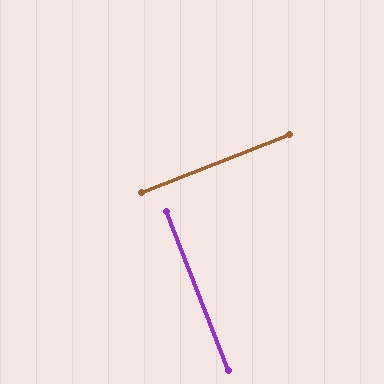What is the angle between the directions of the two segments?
Approximately 90 degrees.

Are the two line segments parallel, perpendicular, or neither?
Perpendicular — they meet at approximately 90°.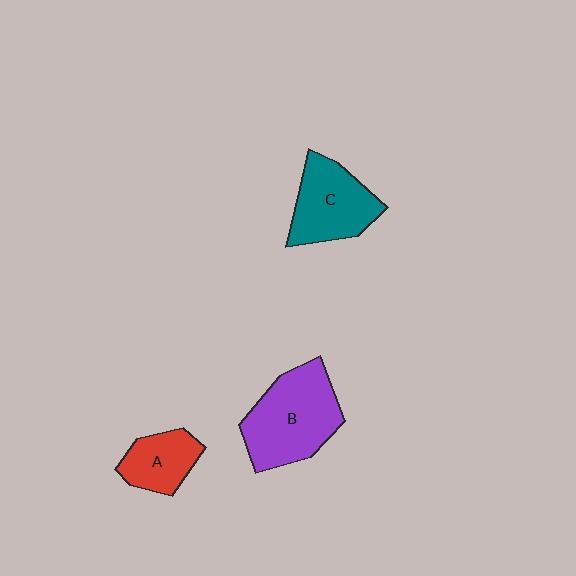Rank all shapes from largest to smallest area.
From largest to smallest: B (purple), C (teal), A (red).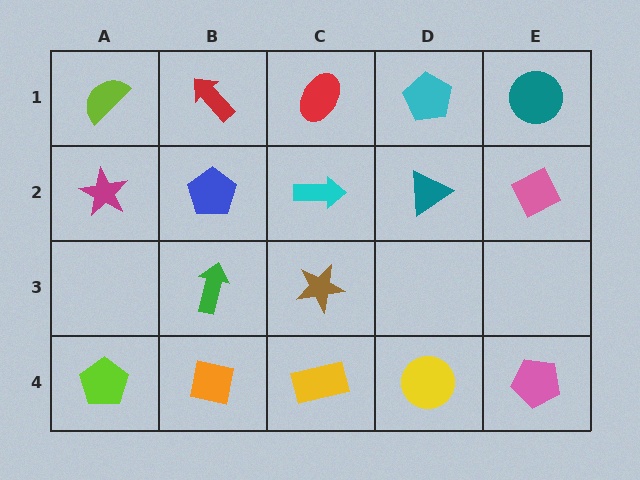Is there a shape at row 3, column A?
No, that cell is empty.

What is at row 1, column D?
A cyan pentagon.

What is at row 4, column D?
A yellow circle.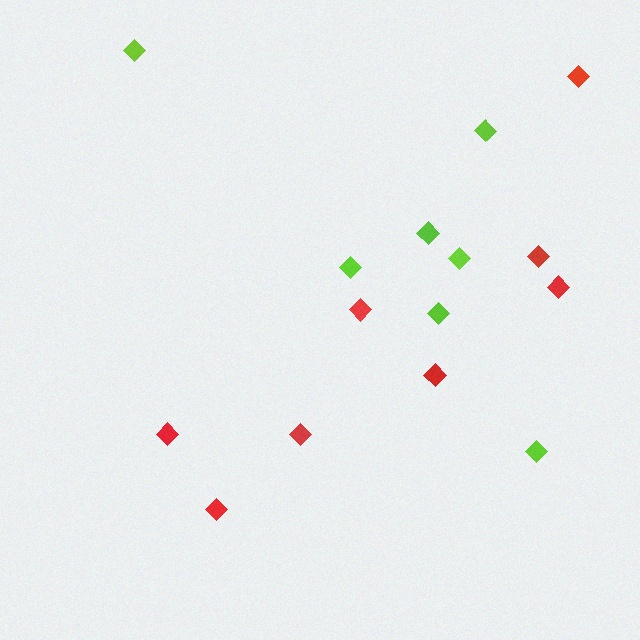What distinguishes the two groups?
There are 2 groups: one group of red diamonds (8) and one group of lime diamonds (7).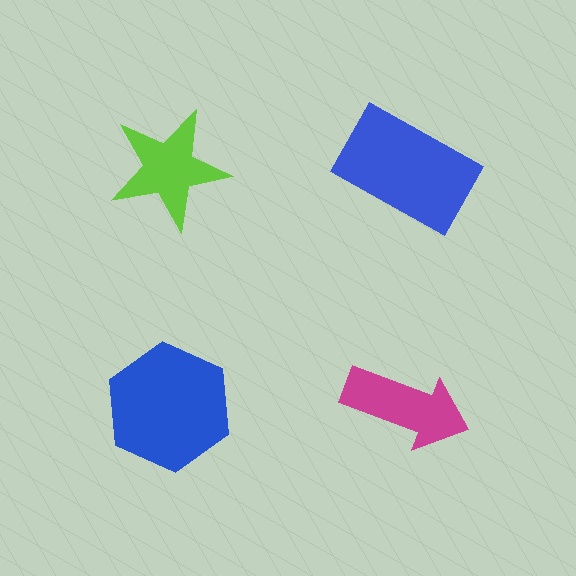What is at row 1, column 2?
A blue rectangle.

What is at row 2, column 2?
A magenta arrow.